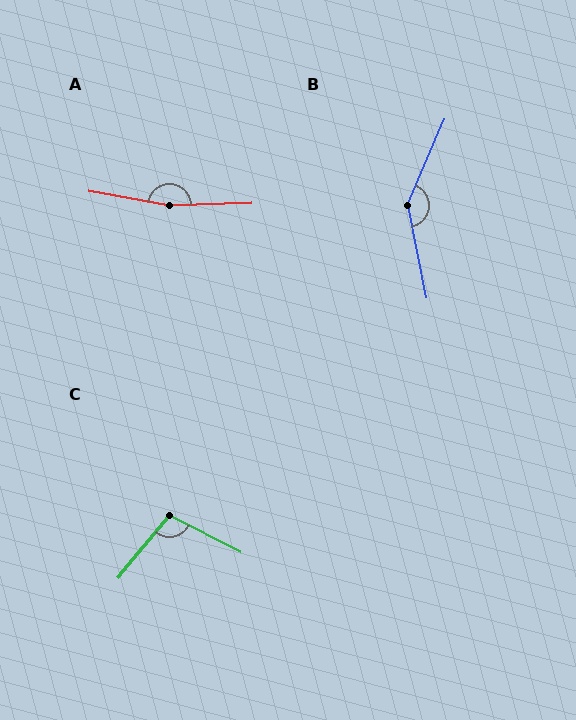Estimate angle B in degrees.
Approximately 145 degrees.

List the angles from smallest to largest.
C (103°), B (145°), A (168°).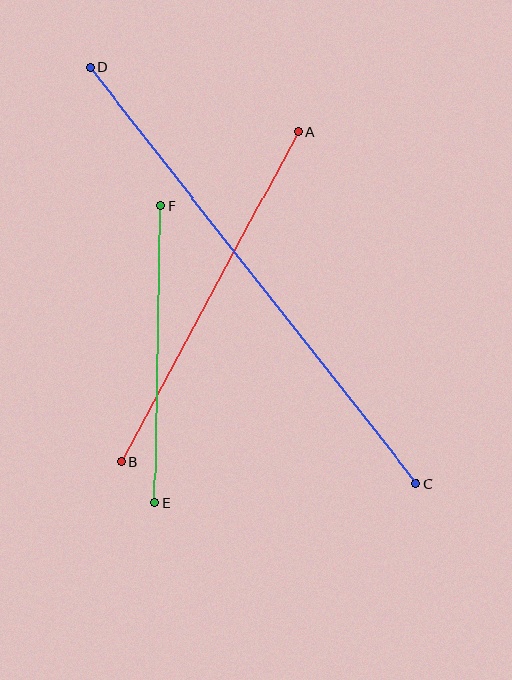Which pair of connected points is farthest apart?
Points C and D are farthest apart.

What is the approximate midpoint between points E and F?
The midpoint is at approximately (158, 354) pixels.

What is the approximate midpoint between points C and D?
The midpoint is at approximately (253, 275) pixels.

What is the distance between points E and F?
The distance is approximately 297 pixels.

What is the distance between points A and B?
The distance is approximately 374 pixels.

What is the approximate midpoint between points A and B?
The midpoint is at approximately (209, 297) pixels.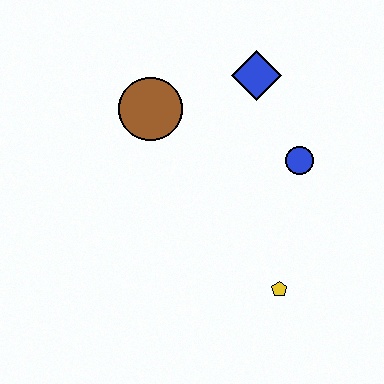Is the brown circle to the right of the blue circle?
No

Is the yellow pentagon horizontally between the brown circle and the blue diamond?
No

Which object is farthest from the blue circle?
The brown circle is farthest from the blue circle.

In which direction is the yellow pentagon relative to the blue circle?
The yellow pentagon is below the blue circle.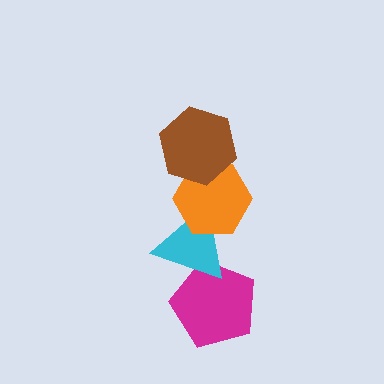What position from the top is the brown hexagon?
The brown hexagon is 1st from the top.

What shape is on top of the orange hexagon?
The brown hexagon is on top of the orange hexagon.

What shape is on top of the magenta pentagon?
The cyan triangle is on top of the magenta pentagon.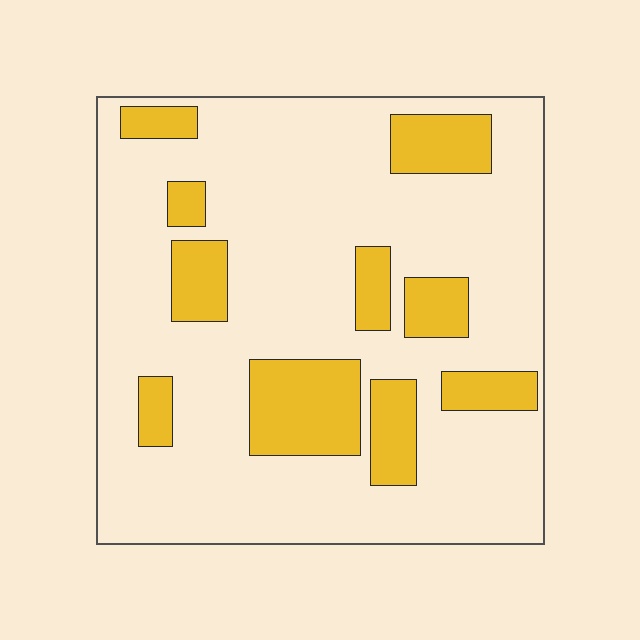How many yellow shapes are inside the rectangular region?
10.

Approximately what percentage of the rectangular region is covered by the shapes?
Approximately 20%.